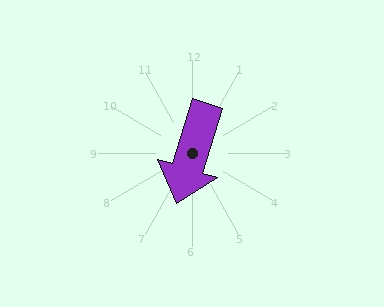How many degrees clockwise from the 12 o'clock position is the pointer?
Approximately 198 degrees.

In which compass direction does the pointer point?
South.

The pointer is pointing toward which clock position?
Roughly 7 o'clock.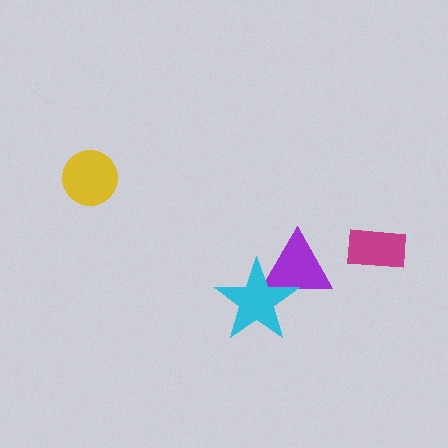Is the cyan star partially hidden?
No, no other shape covers it.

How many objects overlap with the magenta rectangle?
0 objects overlap with the magenta rectangle.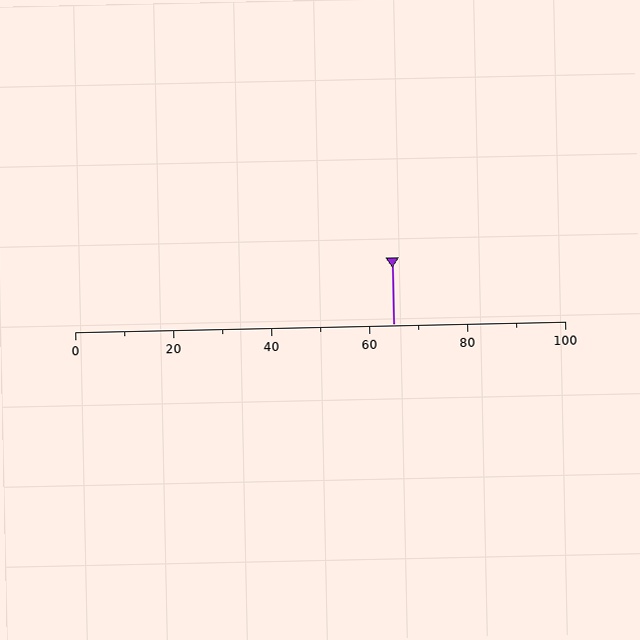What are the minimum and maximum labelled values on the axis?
The axis runs from 0 to 100.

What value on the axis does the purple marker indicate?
The marker indicates approximately 65.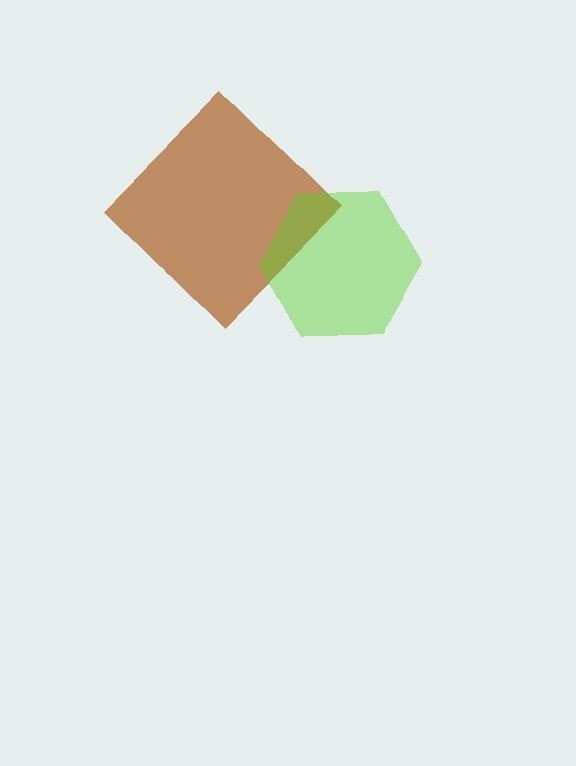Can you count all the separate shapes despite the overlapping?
Yes, there are 2 separate shapes.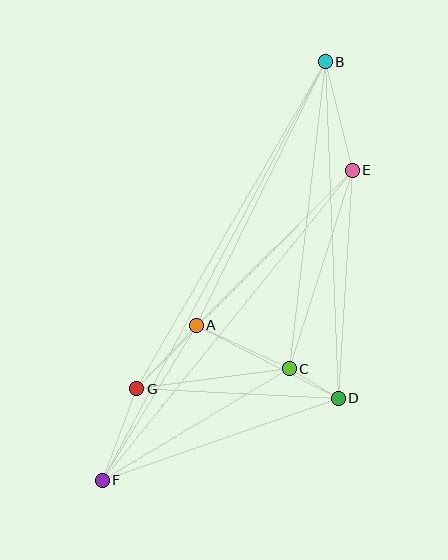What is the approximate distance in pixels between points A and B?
The distance between A and B is approximately 293 pixels.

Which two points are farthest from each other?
Points B and F are farthest from each other.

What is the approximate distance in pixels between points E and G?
The distance between E and G is approximately 307 pixels.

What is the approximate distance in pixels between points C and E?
The distance between C and E is approximately 208 pixels.